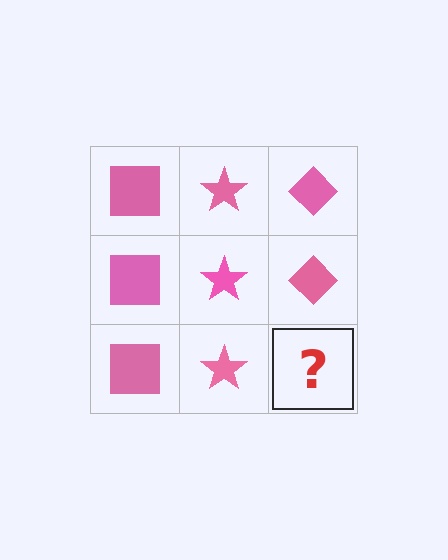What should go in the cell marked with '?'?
The missing cell should contain a pink diamond.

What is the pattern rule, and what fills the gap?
The rule is that each column has a consistent shape. The gap should be filled with a pink diamond.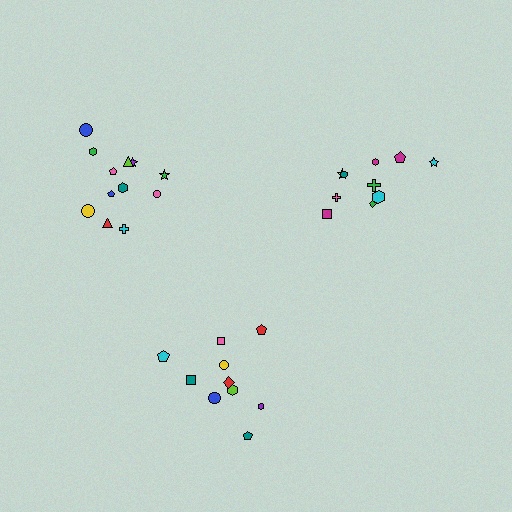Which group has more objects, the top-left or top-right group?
The top-left group.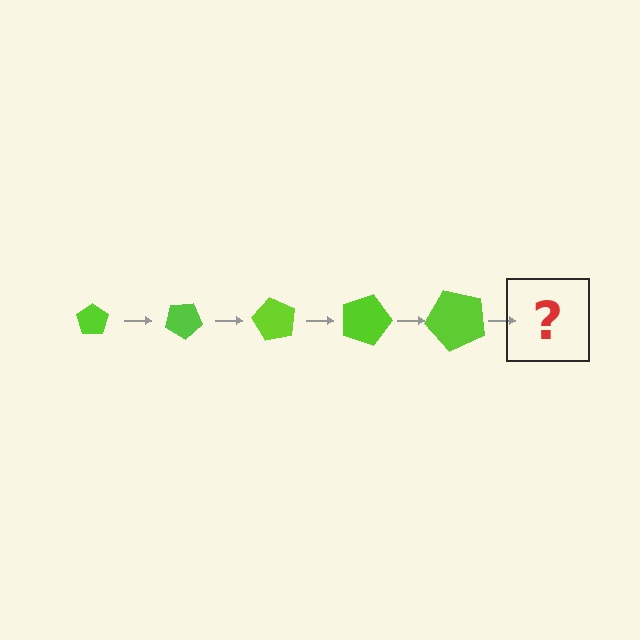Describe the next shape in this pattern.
It should be a pentagon, larger than the previous one and rotated 150 degrees from the start.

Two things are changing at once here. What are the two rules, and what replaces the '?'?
The two rules are that the pentagon grows larger each step and it rotates 30 degrees each step. The '?' should be a pentagon, larger than the previous one and rotated 150 degrees from the start.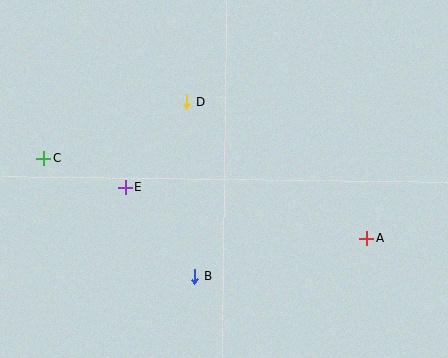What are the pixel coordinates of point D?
Point D is at (187, 101).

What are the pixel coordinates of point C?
Point C is at (44, 158).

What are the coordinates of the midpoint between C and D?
The midpoint between C and D is at (115, 129).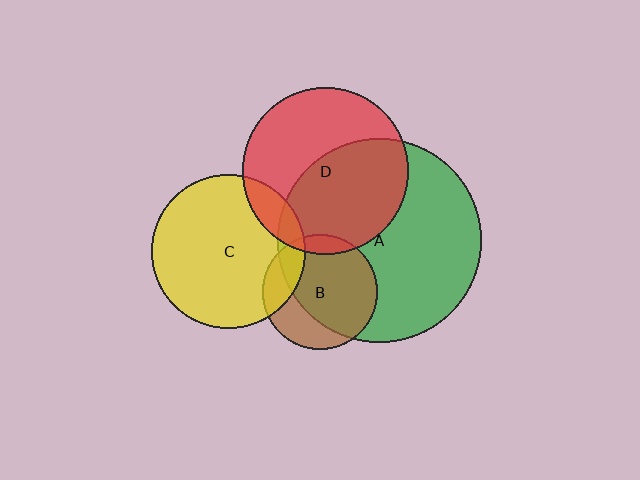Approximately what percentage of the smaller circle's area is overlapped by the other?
Approximately 20%.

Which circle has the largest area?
Circle A (green).